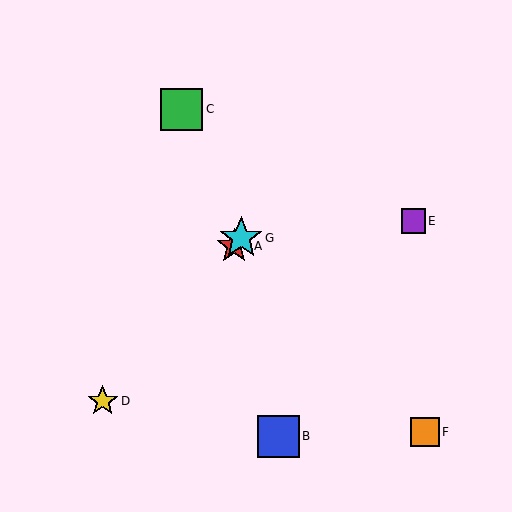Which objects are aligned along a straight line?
Objects A, D, G are aligned along a straight line.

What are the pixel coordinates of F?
Object F is at (425, 432).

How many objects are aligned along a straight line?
3 objects (A, D, G) are aligned along a straight line.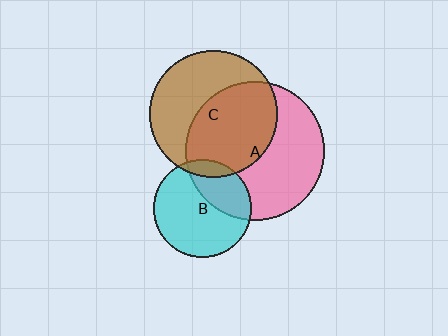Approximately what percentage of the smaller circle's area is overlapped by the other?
Approximately 10%.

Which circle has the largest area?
Circle A (pink).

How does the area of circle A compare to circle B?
Approximately 2.0 times.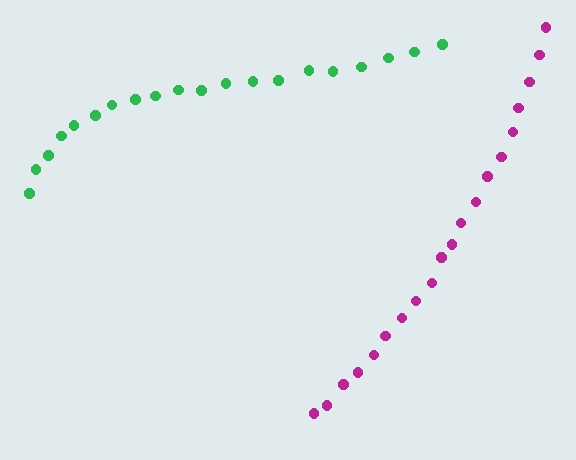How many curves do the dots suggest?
There are 2 distinct paths.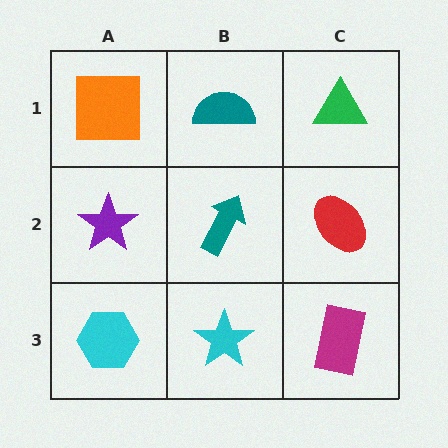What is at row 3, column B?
A cyan star.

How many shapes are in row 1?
3 shapes.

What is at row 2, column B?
A teal arrow.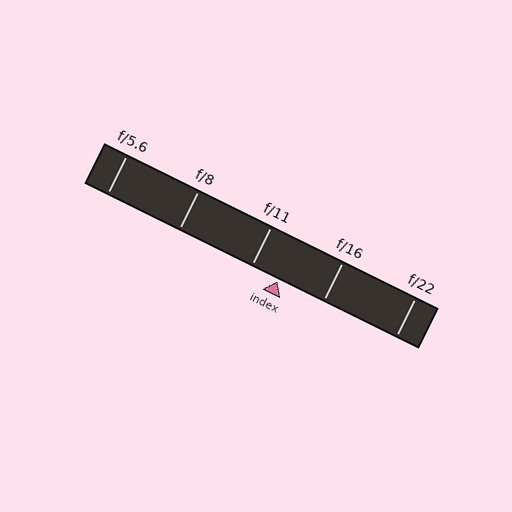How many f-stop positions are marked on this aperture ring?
There are 5 f-stop positions marked.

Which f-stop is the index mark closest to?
The index mark is closest to f/11.